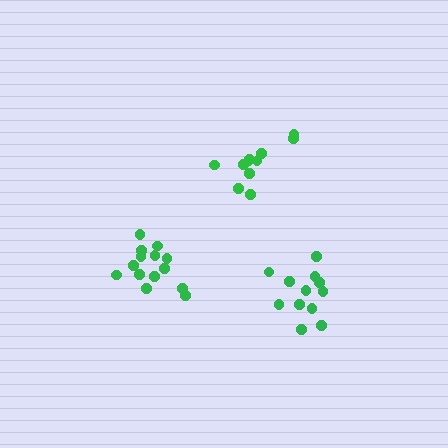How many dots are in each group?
Group 1: 11 dots, Group 2: 14 dots, Group 3: 12 dots (37 total).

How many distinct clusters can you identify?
There are 3 distinct clusters.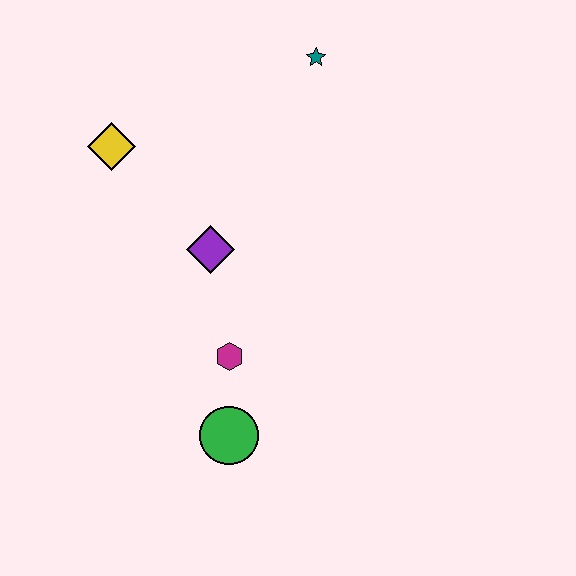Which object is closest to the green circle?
The magenta hexagon is closest to the green circle.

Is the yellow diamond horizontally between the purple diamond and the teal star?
No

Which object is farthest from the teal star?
The green circle is farthest from the teal star.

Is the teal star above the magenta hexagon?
Yes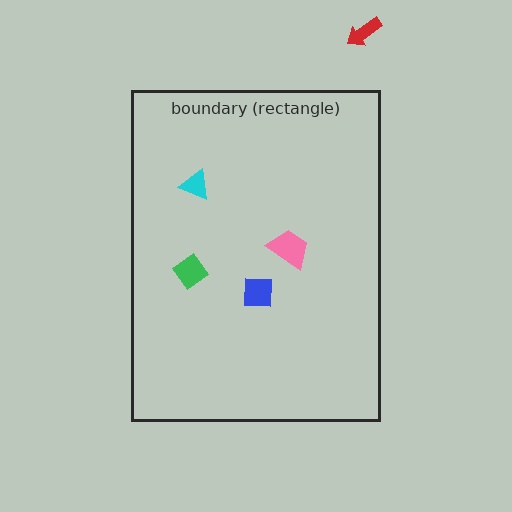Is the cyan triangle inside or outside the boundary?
Inside.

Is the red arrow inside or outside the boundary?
Outside.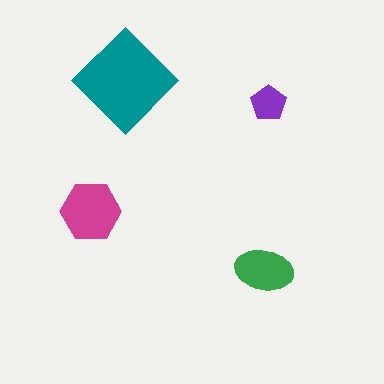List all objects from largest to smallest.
The teal diamond, the magenta hexagon, the green ellipse, the purple pentagon.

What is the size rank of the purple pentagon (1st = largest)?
4th.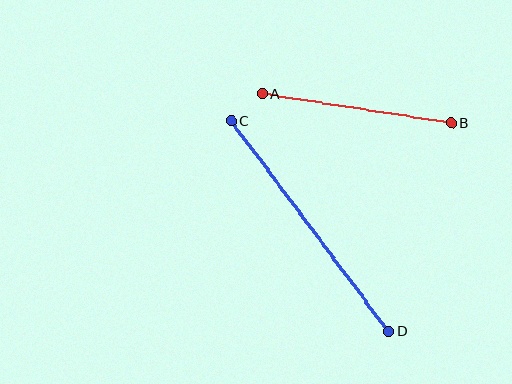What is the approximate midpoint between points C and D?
The midpoint is at approximately (310, 226) pixels.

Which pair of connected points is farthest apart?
Points C and D are farthest apart.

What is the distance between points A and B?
The distance is approximately 191 pixels.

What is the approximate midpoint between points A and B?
The midpoint is at approximately (357, 108) pixels.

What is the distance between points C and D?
The distance is approximately 263 pixels.